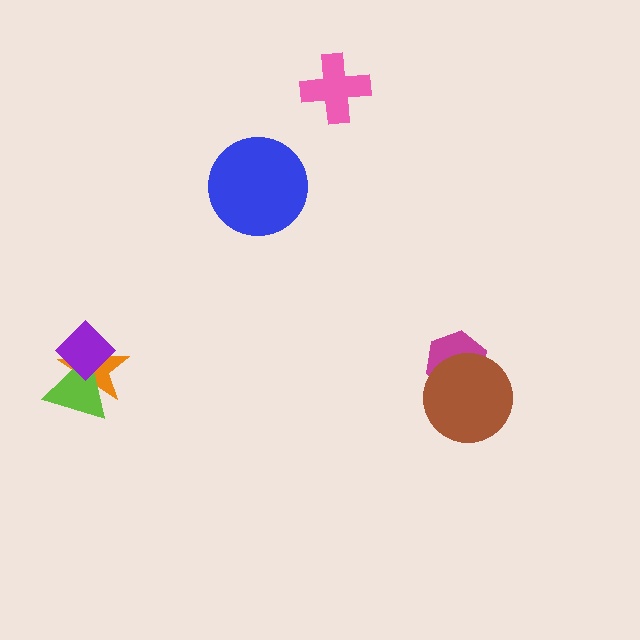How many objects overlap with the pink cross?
0 objects overlap with the pink cross.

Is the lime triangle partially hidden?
Yes, it is partially covered by another shape.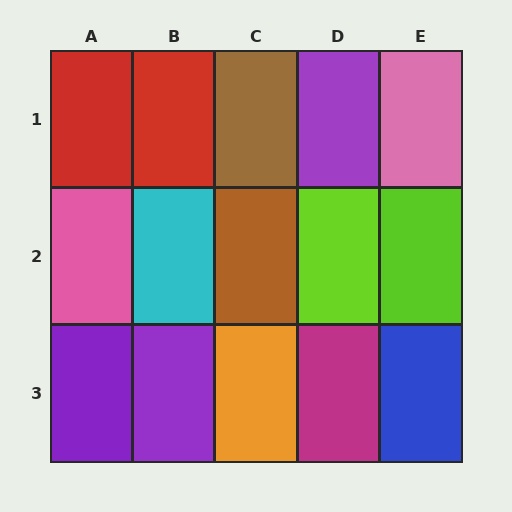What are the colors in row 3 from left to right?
Purple, purple, orange, magenta, blue.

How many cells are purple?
3 cells are purple.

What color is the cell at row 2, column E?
Lime.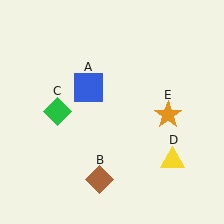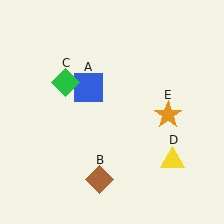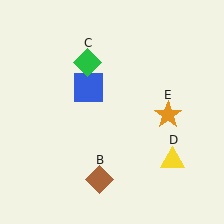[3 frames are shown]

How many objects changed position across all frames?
1 object changed position: green diamond (object C).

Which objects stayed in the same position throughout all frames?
Blue square (object A) and brown diamond (object B) and yellow triangle (object D) and orange star (object E) remained stationary.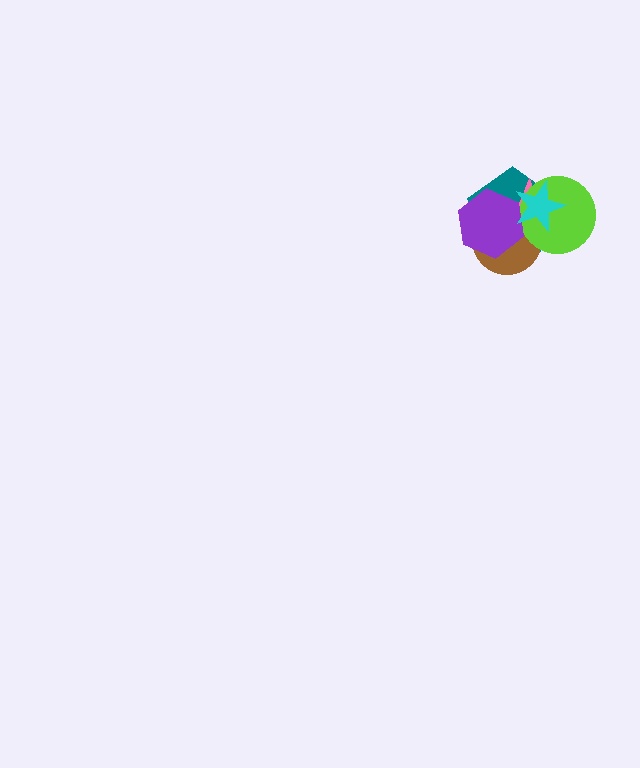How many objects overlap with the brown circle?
5 objects overlap with the brown circle.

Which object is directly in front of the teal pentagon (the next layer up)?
The brown circle is directly in front of the teal pentagon.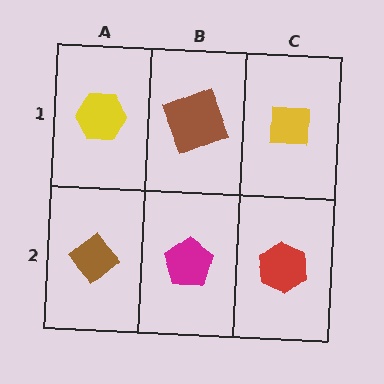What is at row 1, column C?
A yellow square.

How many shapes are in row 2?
3 shapes.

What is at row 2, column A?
A brown diamond.